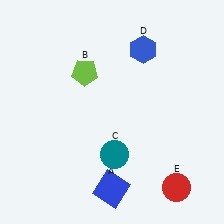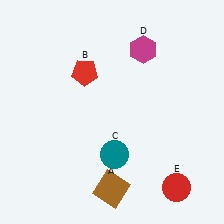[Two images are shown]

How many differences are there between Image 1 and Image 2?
There are 3 differences between the two images.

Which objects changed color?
A changed from blue to brown. B changed from lime to red. D changed from blue to magenta.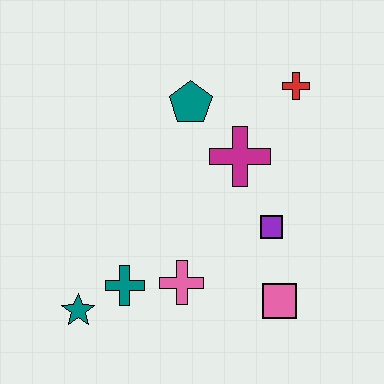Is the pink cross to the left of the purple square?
Yes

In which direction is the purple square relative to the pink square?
The purple square is above the pink square.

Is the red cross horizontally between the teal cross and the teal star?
No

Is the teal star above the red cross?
No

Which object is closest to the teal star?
The teal cross is closest to the teal star.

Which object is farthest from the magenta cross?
The teal star is farthest from the magenta cross.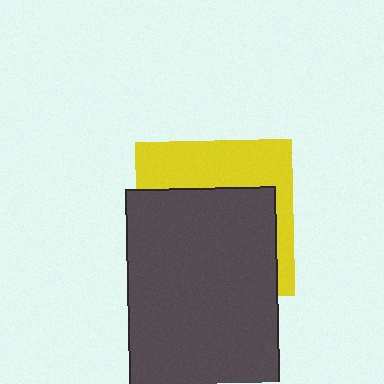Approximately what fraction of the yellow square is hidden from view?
Roughly 62% of the yellow square is hidden behind the dark gray rectangle.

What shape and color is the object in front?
The object in front is a dark gray rectangle.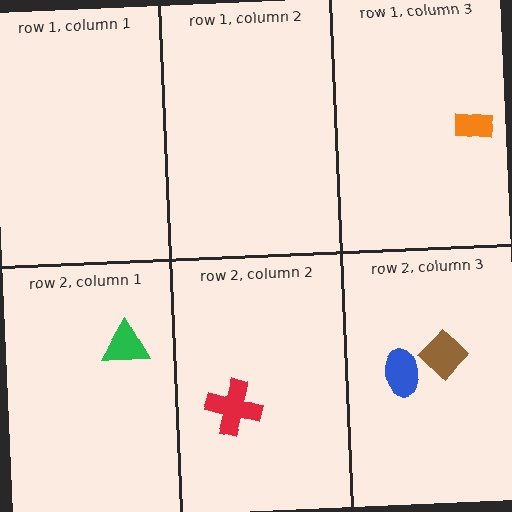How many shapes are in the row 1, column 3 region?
1.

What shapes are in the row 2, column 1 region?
The green triangle.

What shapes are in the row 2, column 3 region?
The blue ellipse, the brown diamond.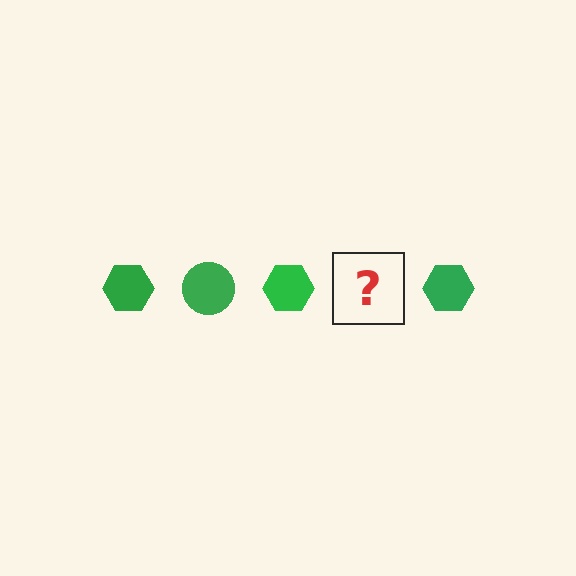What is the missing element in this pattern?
The missing element is a green circle.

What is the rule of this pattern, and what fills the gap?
The rule is that the pattern cycles through hexagon, circle shapes in green. The gap should be filled with a green circle.